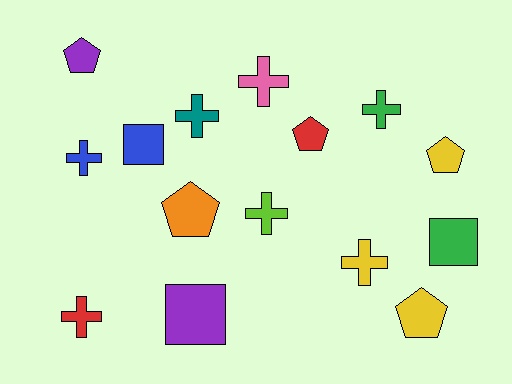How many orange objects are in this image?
There is 1 orange object.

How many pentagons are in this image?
There are 5 pentagons.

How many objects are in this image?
There are 15 objects.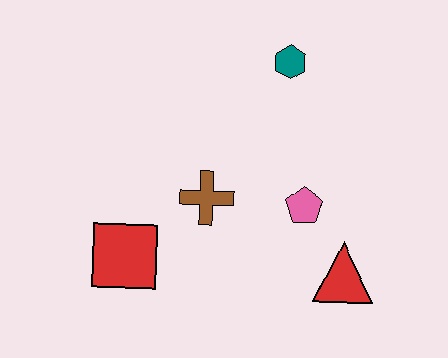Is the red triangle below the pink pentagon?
Yes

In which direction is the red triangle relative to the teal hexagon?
The red triangle is below the teal hexagon.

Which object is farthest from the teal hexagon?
The red square is farthest from the teal hexagon.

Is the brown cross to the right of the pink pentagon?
No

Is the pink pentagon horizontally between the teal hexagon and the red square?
No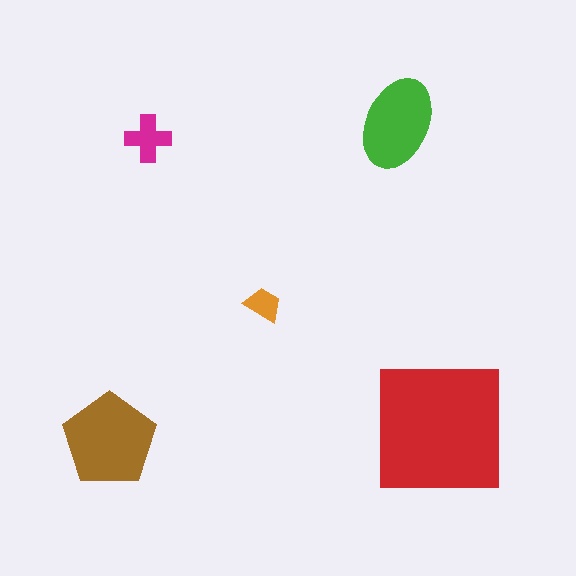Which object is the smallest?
The orange trapezoid.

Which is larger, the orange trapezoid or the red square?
The red square.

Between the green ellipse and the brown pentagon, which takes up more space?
The brown pentagon.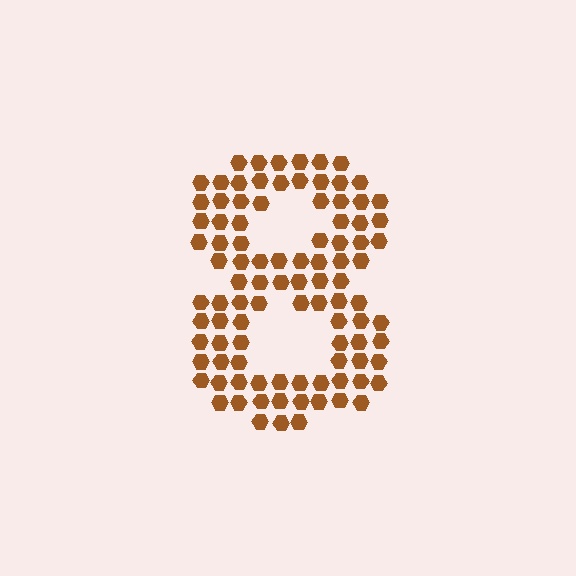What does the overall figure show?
The overall figure shows the digit 8.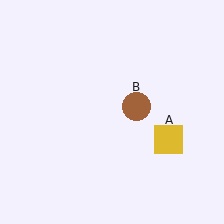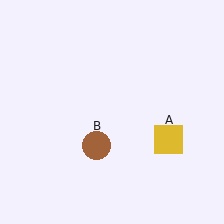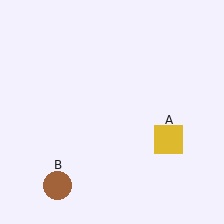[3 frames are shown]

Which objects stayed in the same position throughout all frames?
Yellow square (object A) remained stationary.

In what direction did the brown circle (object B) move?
The brown circle (object B) moved down and to the left.